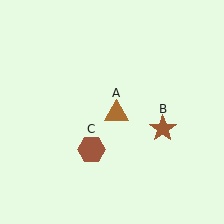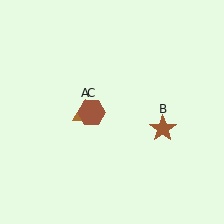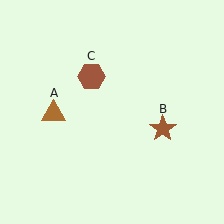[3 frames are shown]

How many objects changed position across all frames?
2 objects changed position: brown triangle (object A), brown hexagon (object C).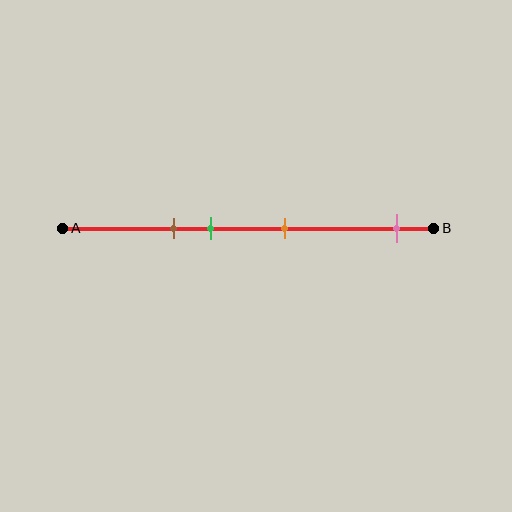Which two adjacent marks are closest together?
The brown and green marks are the closest adjacent pair.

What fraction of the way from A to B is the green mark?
The green mark is approximately 40% (0.4) of the way from A to B.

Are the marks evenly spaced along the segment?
No, the marks are not evenly spaced.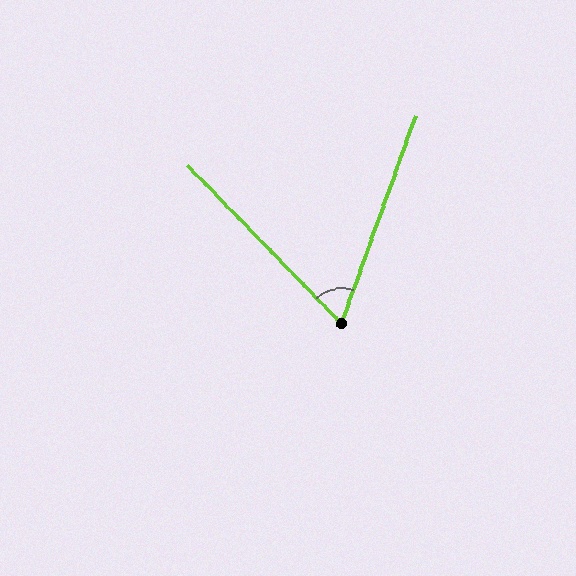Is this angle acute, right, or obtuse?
It is acute.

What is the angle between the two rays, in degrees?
Approximately 64 degrees.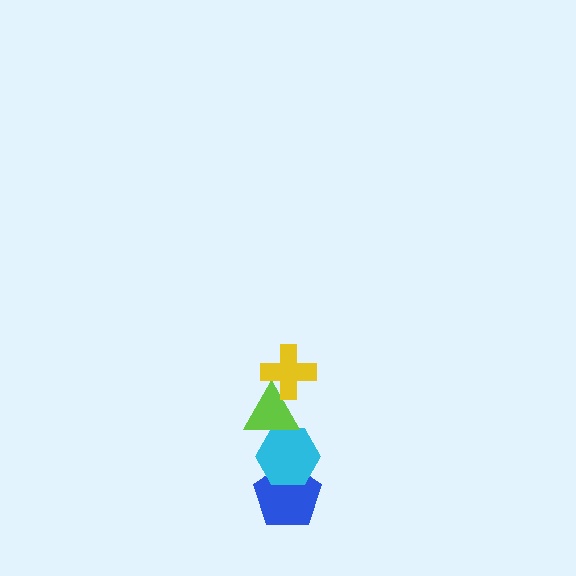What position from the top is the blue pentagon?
The blue pentagon is 4th from the top.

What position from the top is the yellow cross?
The yellow cross is 1st from the top.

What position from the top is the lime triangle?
The lime triangle is 2nd from the top.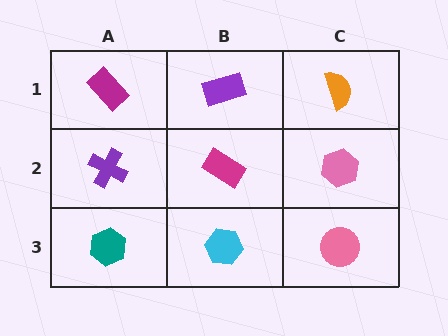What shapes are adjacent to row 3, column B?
A magenta rectangle (row 2, column B), a teal hexagon (row 3, column A), a pink circle (row 3, column C).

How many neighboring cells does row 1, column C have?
2.